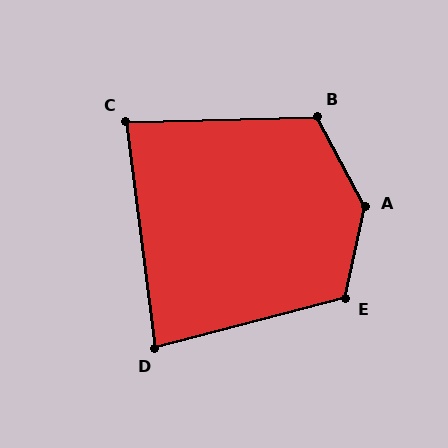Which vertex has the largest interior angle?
A, at approximately 140 degrees.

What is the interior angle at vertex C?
Approximately 84 degrees (acute).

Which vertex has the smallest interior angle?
D, at approximately 83 degrees.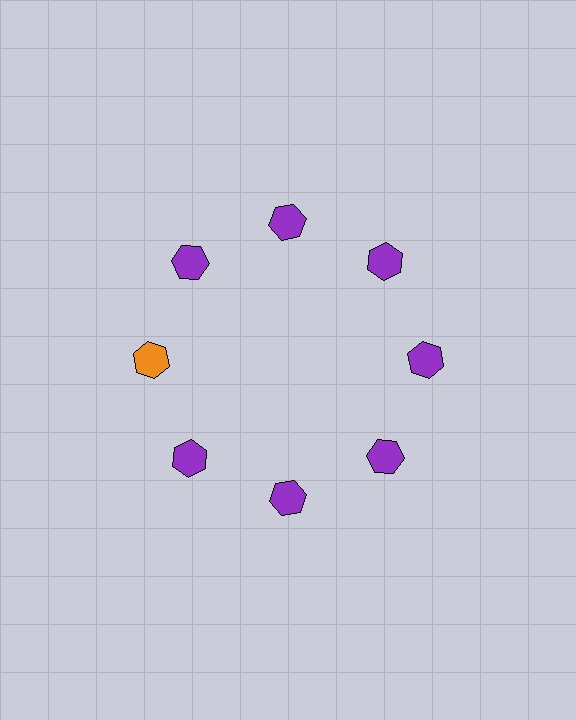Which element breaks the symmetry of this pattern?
The orange hexagon at roughly the 9 o'clock position breaks the symmetry. All other shapes are purple hexagons.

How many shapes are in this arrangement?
There are 8 shapes arranged in a ring pattern.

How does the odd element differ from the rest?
It has a different color: orange instead of purple.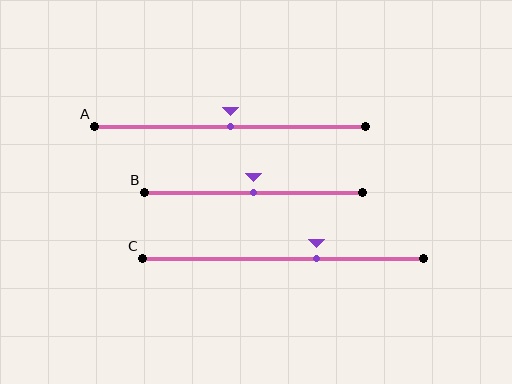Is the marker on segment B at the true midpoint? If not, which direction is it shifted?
Yes, the marker on segment B is at the true midpoint.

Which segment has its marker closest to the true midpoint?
Segment A has its marker closest to the true midpoint.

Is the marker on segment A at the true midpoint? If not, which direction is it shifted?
Yes, the marker on segment A is at the true midpoint.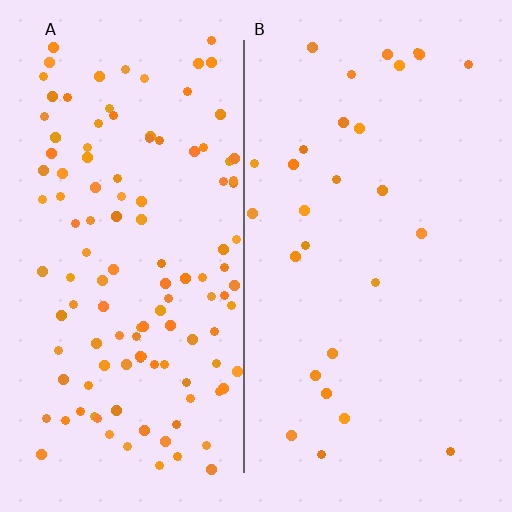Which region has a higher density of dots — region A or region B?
A (the left).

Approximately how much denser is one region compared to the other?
Approximately 4.4× — region A over region B.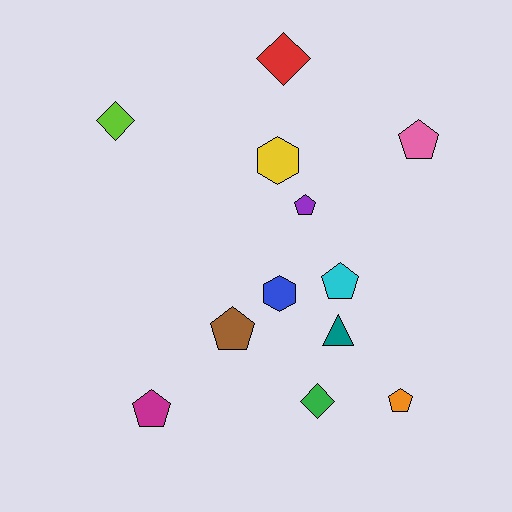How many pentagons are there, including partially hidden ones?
There are 6 pentagons.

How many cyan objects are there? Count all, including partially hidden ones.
There is 1 cyan object.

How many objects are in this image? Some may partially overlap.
There are 12 objects.